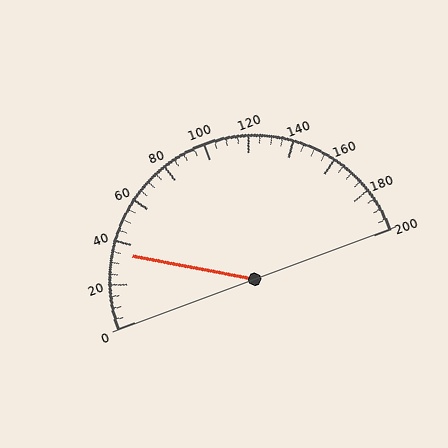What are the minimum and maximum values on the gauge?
The gauge ranges from 0 to 200.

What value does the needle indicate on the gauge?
The needle indicates approximately 35.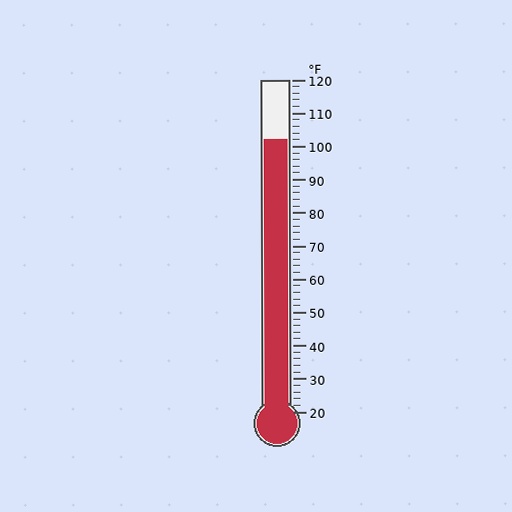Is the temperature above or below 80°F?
The temperature is above 80°F.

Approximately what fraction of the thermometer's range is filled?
The thermometer is filled to approximately 80% of its range.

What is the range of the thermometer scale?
The thermometer scale ranges from 20°F to 120°F.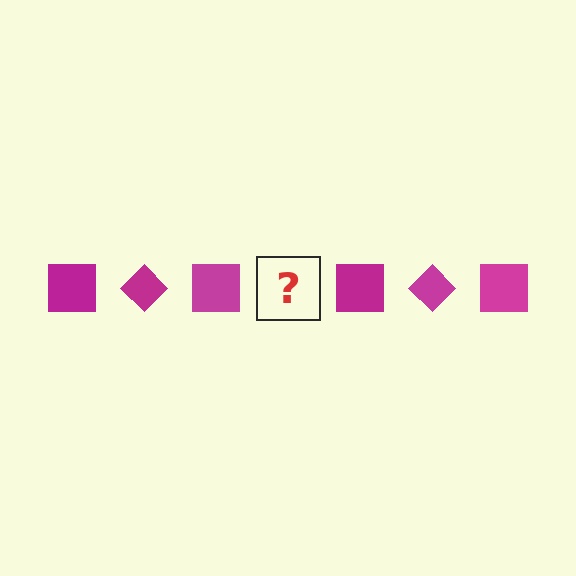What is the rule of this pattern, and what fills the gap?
The rule is that the pattern cycles through square, diamond shapes in magenta. The gap should be filled with a magenta diamond.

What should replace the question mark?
The question mark should be replaced with a magenta diamond.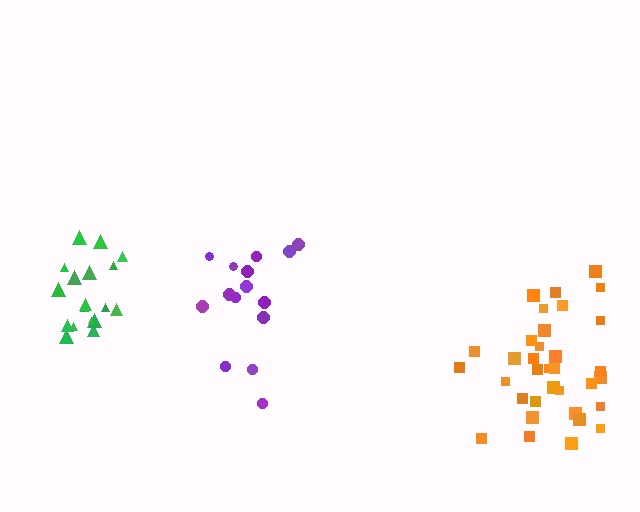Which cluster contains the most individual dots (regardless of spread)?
Orange (34).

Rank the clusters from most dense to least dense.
green, orange, purple.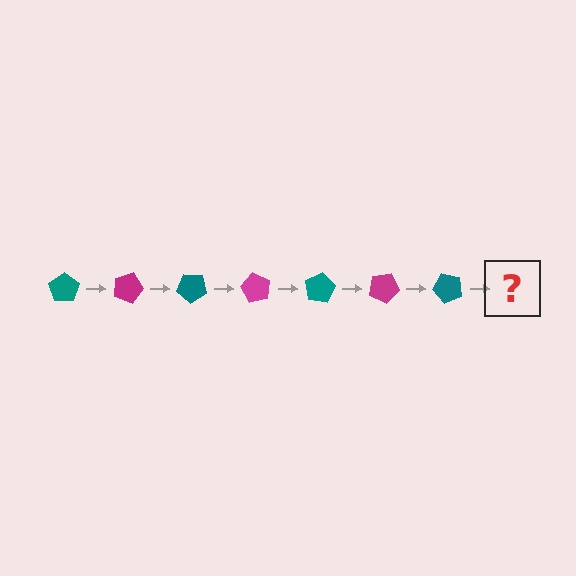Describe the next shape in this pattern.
It should be a magenta pentagon, rotated 140 degrees from the start.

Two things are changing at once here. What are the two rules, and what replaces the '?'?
The two rules are that it rotates 20 degrees each step and the color cycles through teal and magenta. The '?' should be a magenta pentagon, rotated 140 degrees from the start.